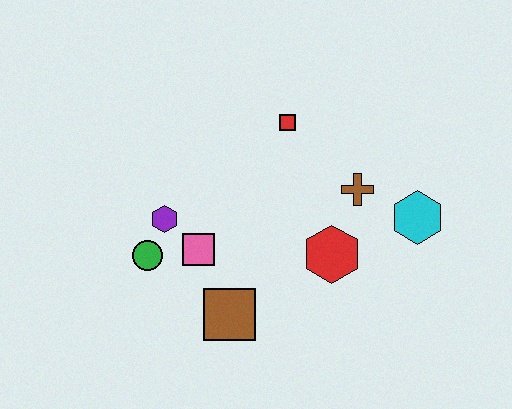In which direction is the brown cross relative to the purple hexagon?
The brown cross is to the right of the purple hexagon.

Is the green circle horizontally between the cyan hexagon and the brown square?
No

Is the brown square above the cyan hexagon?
No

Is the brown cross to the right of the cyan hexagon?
No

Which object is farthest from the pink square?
The cyan hexagon is farthest from the pink square.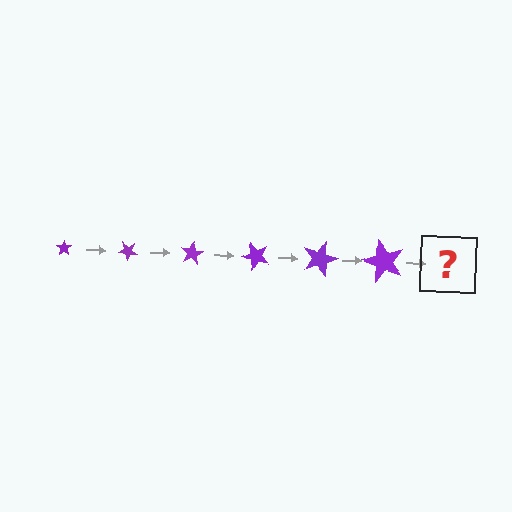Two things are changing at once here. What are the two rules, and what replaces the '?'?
The two rules are that the star grows larger each step and it rotates 40 degrees each step. The '?' should be a star, larger than the previous one and rotated 240 degrees from the start.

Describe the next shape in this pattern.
It should be a star, larger than the previous one and rotated 240 degrees from the start.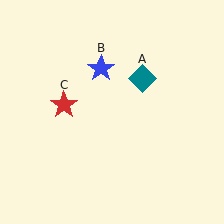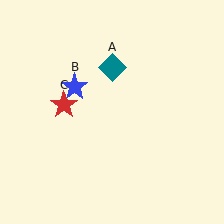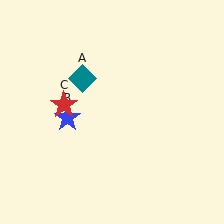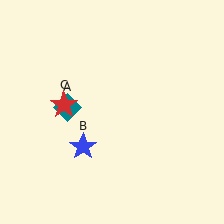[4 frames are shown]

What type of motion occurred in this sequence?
The teal diamond (object A), blue star (object B) rotated counterclockwise around the center of the scene.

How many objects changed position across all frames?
2 objects changed position: teal diamond (object A), blue star (object B).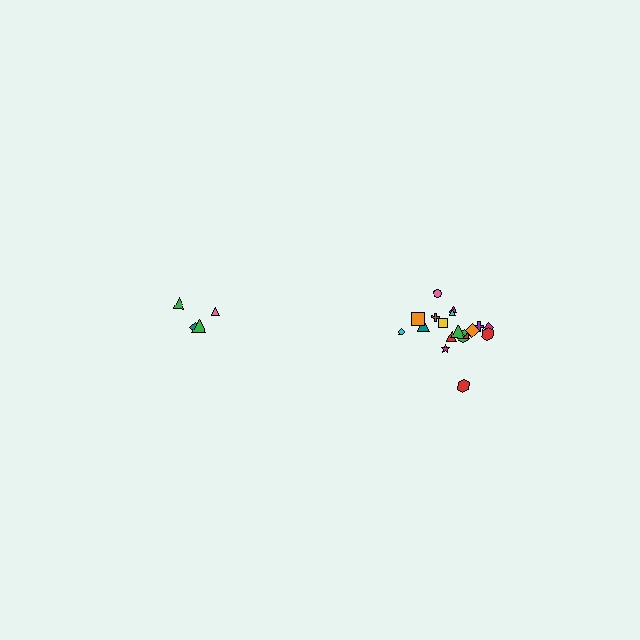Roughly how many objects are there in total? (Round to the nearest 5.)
Roughly 20 objects in total.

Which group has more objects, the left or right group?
The right group.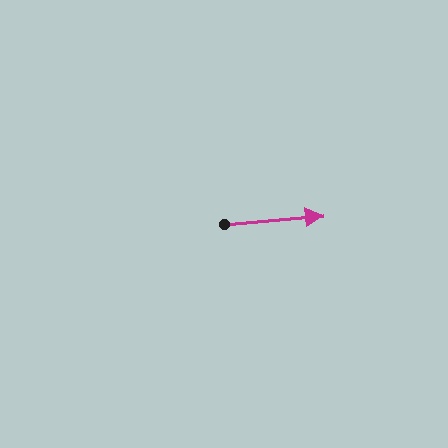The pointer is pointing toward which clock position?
Roughly 3 o'clock.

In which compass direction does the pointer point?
East.